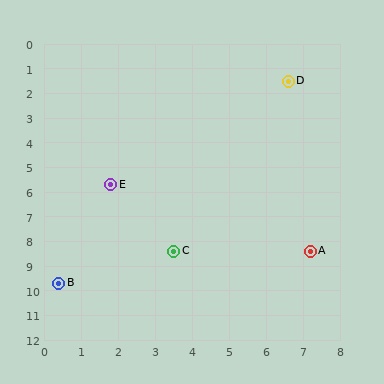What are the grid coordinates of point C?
Point C is at approximately (3.5, 8.4).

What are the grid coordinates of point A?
Point A is at approximately (7.2, 8.4).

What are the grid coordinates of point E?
Point E is at approximately (1.8, 5.7).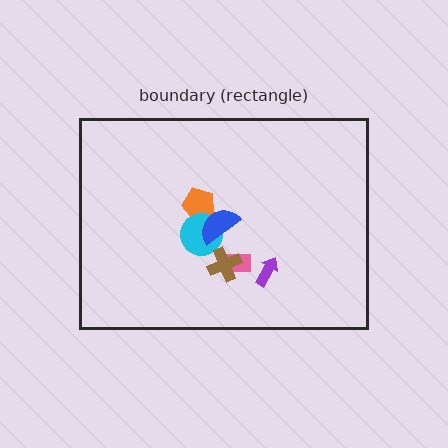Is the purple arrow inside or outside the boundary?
Inside.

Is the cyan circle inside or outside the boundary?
Inside.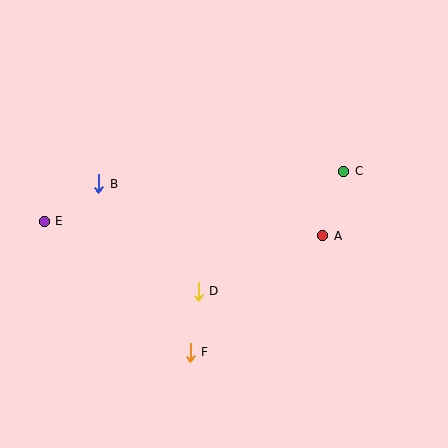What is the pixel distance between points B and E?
The distance between B and E is 66 pixels.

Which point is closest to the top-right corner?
Point C is closest to the top-right corner.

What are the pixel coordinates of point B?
Point B is at (99, 184).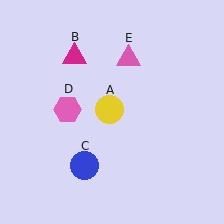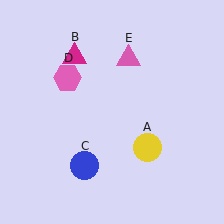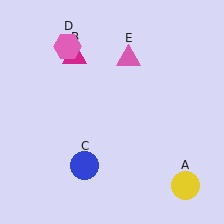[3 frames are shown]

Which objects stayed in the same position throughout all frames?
Magenta triangle (object B) and blue circle (object C) and pink triangle (object E) remained stationary.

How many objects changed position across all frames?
2 objects changed position: yellow circle (object A), pink hexagon (object D).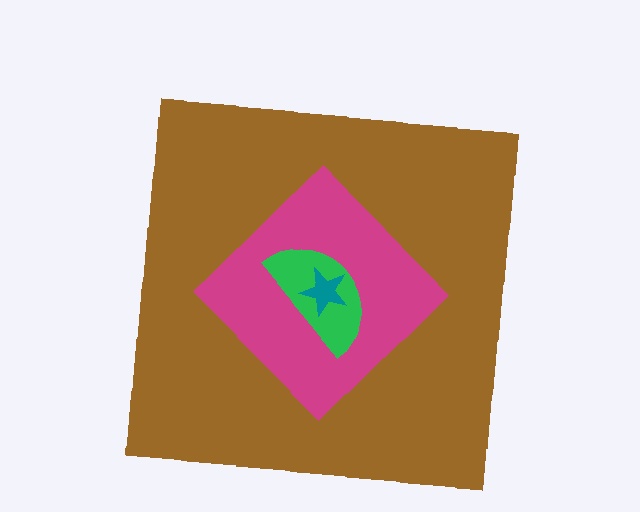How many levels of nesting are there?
4.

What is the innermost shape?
The teal star.